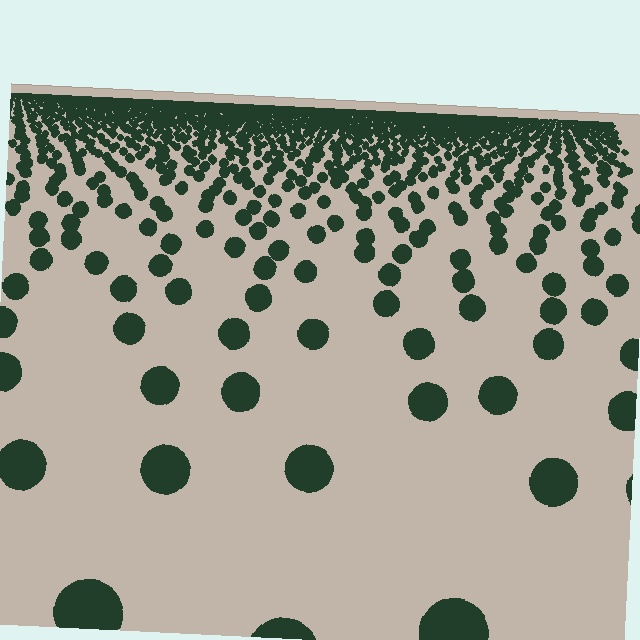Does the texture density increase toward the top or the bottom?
Density increases toward the top.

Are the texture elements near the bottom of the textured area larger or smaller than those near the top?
Larger. Near the bottom, elements are closer to the viewer and appear at a bigger on-screen size.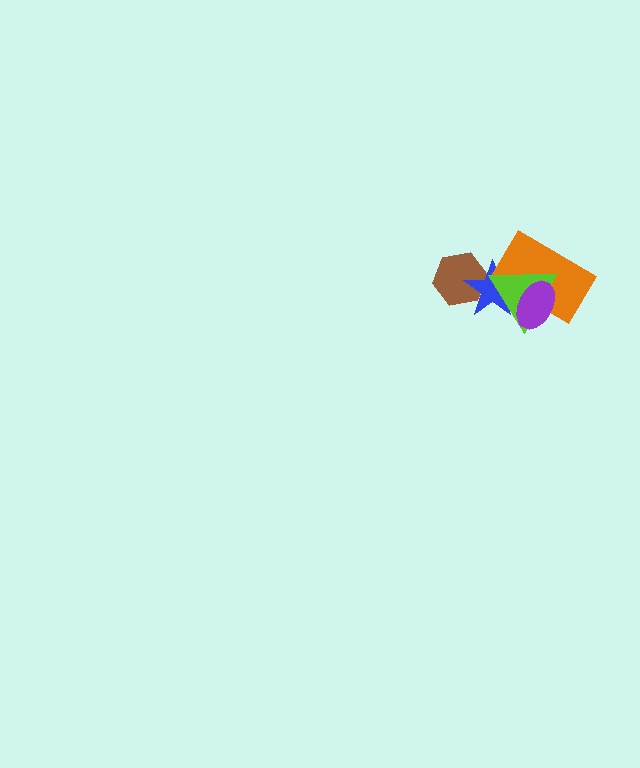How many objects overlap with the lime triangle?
3 objects overlap with the lime triangle.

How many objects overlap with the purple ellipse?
3 objects overlap with the purple ellipse.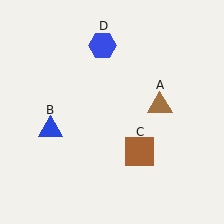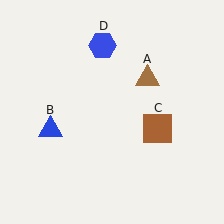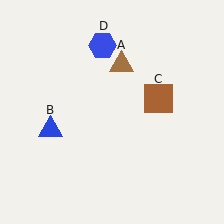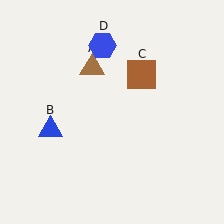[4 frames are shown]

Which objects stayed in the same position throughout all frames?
Blue triangle (object B) and blue hexagon (object D) remained stationary.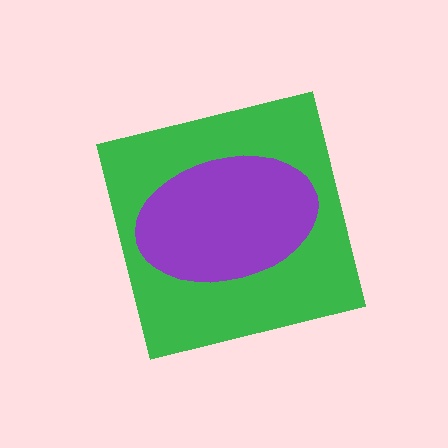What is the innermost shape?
The purple ellipse.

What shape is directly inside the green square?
The purple ellipse.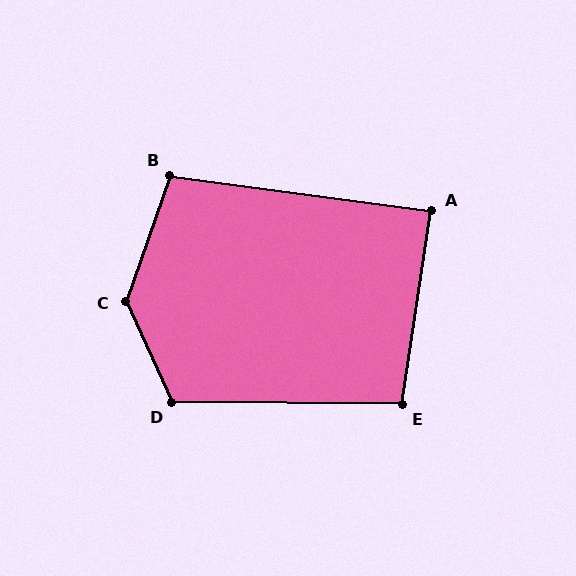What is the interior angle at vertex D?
Approximately 115 degrees (obtuse).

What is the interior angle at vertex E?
Approximately 98 degrees (obtuse).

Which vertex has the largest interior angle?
C, at approximately 136 degrees.